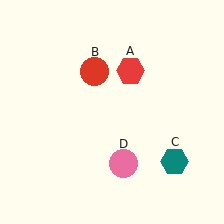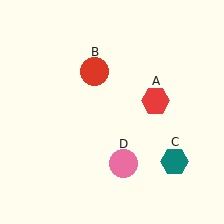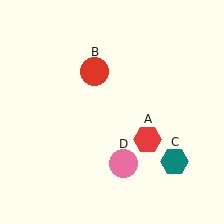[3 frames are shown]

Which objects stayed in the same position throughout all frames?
Red circle (object B) and teal hexagon (object C) and pink circle (object D) remained stationary.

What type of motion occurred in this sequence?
The red hexagon (object A) rotated clockwise around the center of the scene.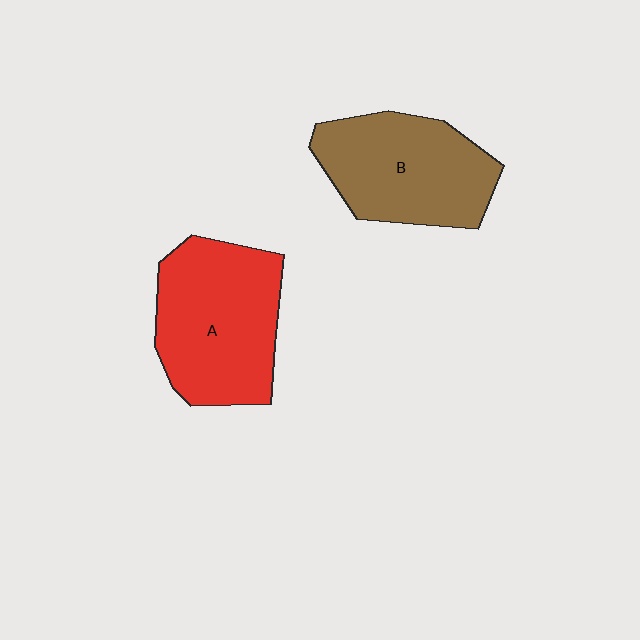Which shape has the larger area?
Shape A (red).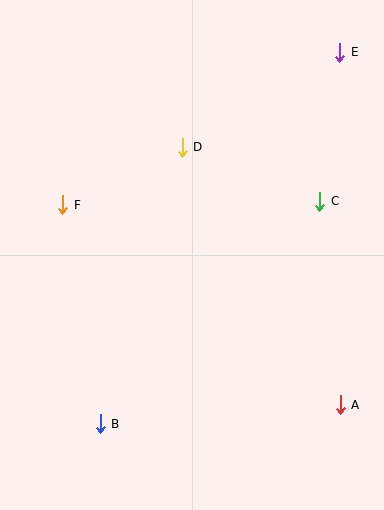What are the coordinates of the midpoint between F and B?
The midpoint between F and B is at (82, 314).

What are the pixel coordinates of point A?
Point A is at (340, 405).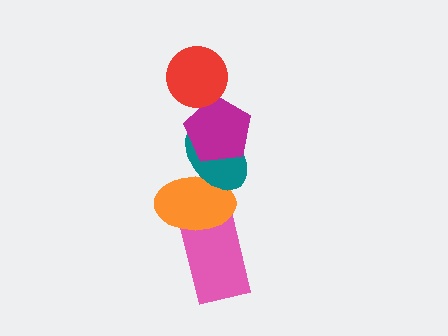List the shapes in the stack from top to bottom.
From top to bottom: the red circle, the magenta pentagon, the teal ellipse, the orange ellipse, the pink rectangle.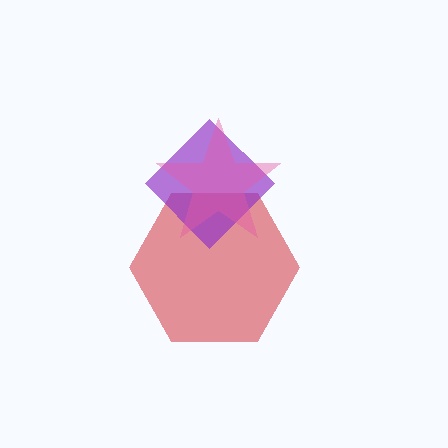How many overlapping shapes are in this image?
There are 3 overlapping shapes in the image.